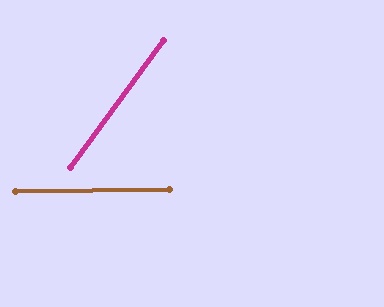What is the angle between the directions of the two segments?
Approximately 53 degrees.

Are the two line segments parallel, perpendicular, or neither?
Neither parallel nor perpendicular — they differ by about 53°.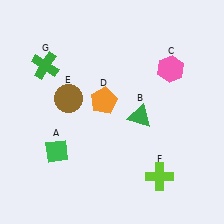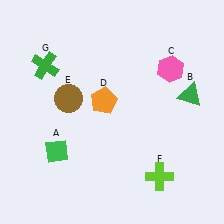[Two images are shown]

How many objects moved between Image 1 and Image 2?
1 object moved between the two images.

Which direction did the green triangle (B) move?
The green triangle (B) moved right.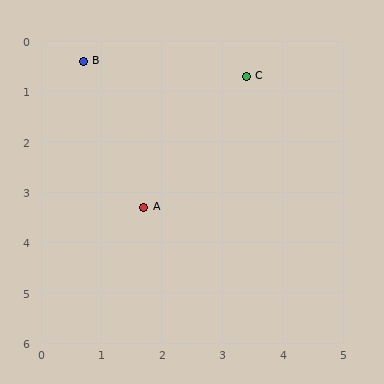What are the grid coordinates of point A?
Point A is at approximately (1.7, 3.3).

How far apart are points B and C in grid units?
Points B and C are about 2.7 grid units apart.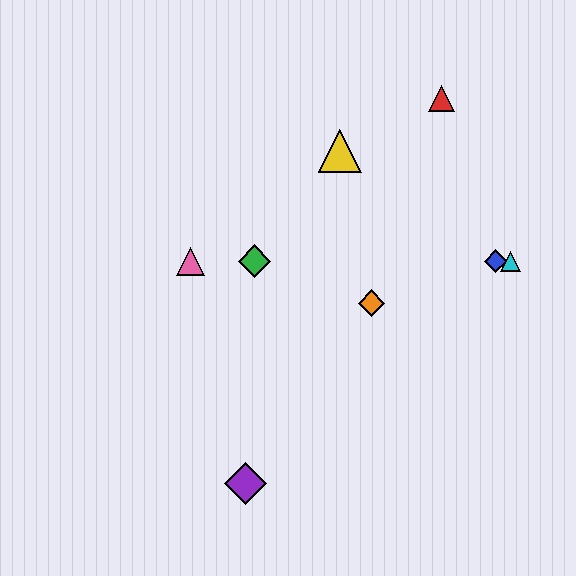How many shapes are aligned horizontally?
4 shapes (the blue diamond, the green diamond, the cyan triangle, the pink triangle) are aligned horizontally.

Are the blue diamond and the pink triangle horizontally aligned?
Yes, both are at y≈261.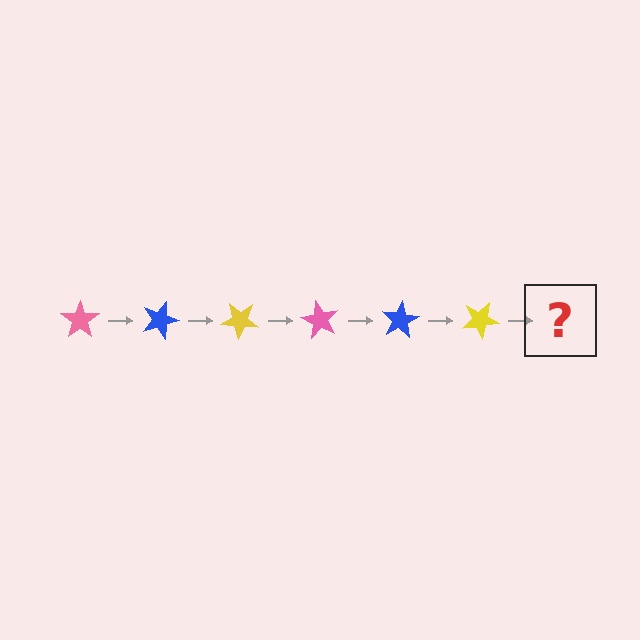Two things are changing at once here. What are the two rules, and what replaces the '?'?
The two rules are that it rotates 20 degrees each step and the color cycles through pink, blue, and yellow. The '?' should be a pink star, rotated 120 degrees from the start.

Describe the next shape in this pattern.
It should be a pink star, rotated 120 degrees from the start.